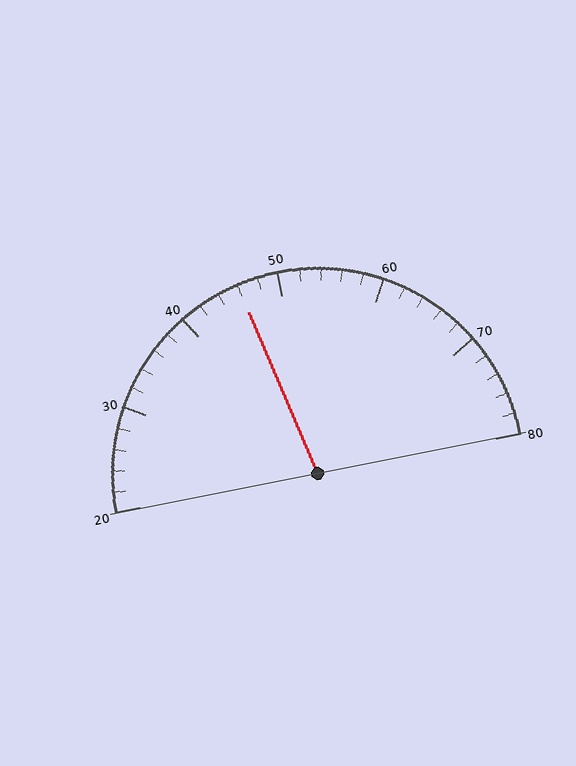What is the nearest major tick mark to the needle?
The nearest major tick mark is 50.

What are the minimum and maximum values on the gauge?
The gauge ranges from 20 to 80.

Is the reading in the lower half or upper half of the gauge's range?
The reading is in the lower half of the range (20 to 80).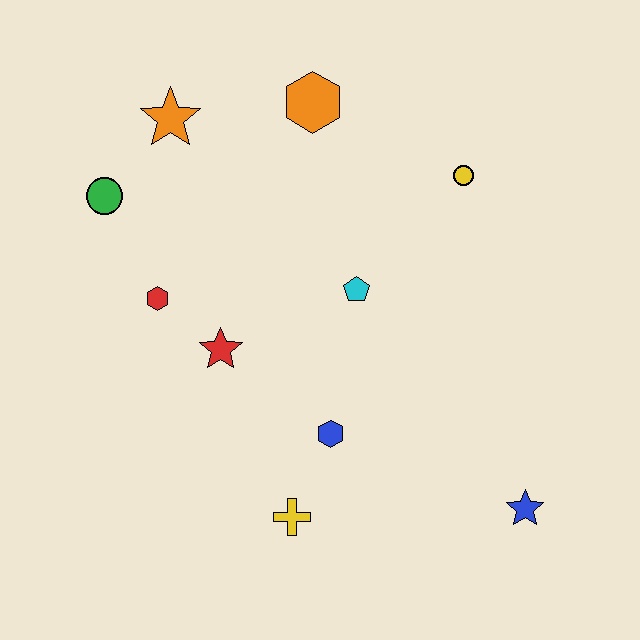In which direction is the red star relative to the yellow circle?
The red star is to the left of the yellow circle.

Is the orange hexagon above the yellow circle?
Yes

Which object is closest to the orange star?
The green circle is closest to the orange star.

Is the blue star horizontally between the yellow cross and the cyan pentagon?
No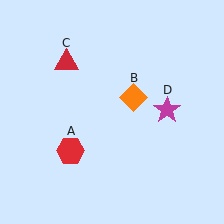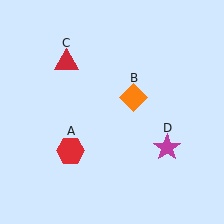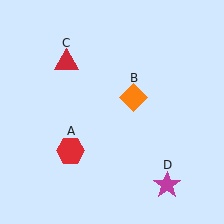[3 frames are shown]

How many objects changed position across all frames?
1 object changed position: magenta star (object D).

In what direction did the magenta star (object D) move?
The magenta star (object D) moved down.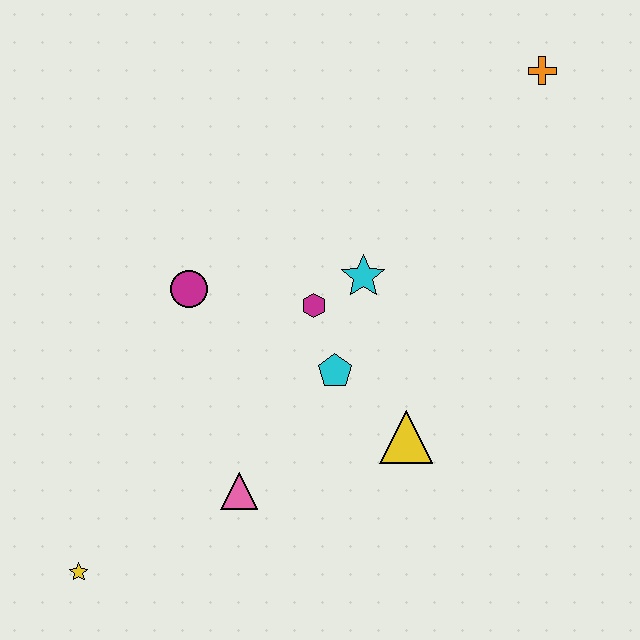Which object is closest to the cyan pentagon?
The magenta hexagon is closest to the cyan pentagon.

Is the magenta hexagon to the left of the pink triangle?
No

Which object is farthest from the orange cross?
The yellow star is farthest from the orange cross.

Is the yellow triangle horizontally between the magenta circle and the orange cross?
Yes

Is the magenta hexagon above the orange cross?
No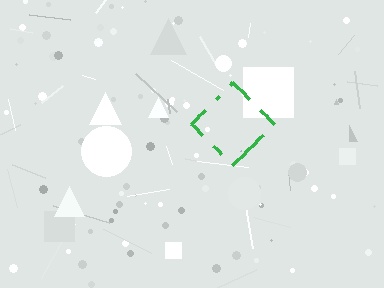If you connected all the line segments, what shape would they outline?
They would outline a diamond.